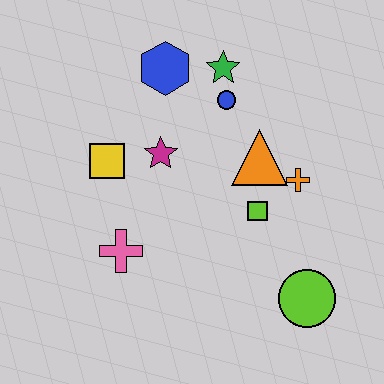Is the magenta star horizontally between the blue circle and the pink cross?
Yes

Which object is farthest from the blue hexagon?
The lime circle is farthest from the blue hexagon.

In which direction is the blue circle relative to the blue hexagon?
The blue circle is to the right of the blue hexagon.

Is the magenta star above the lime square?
Yes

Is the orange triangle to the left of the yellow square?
No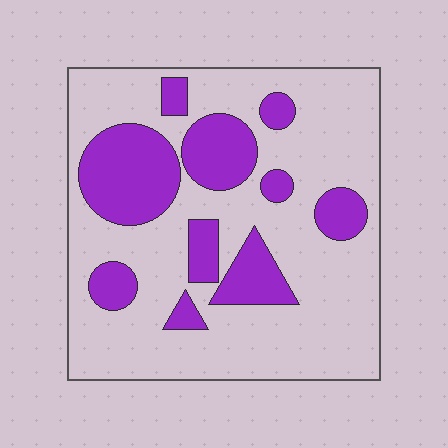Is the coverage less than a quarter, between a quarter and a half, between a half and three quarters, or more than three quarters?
Between a quarter and a half.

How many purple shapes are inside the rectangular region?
10.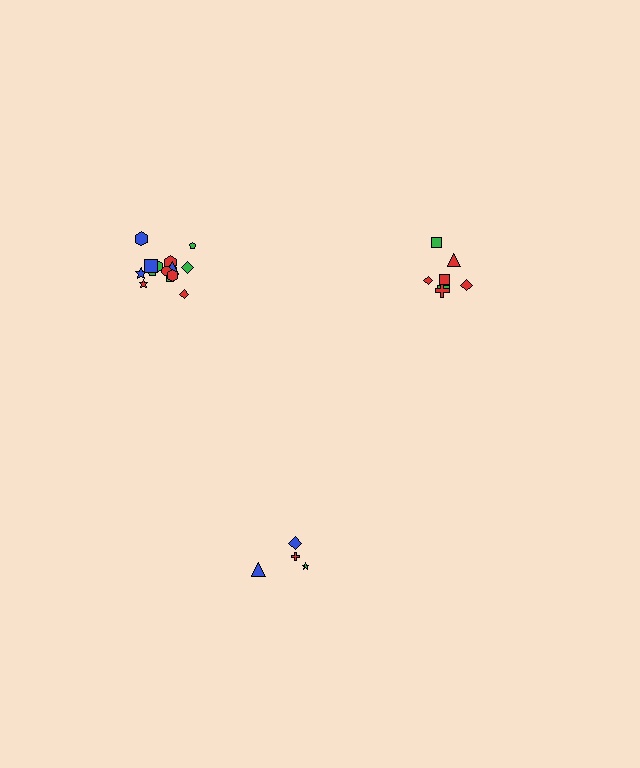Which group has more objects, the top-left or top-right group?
The top-left group.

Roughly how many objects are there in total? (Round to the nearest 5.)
Roughly 25 objects in total.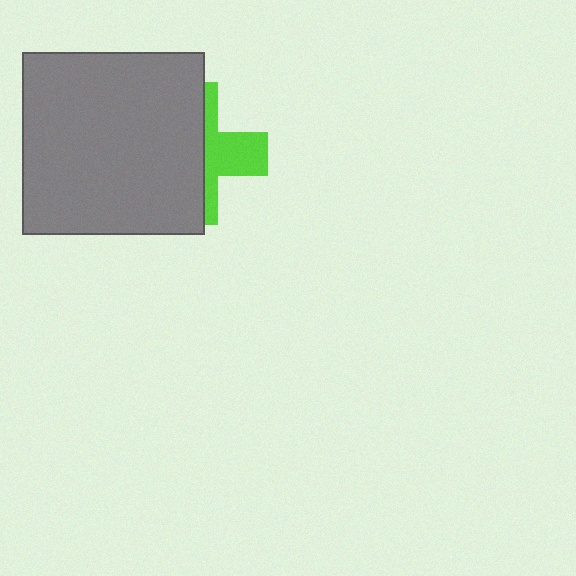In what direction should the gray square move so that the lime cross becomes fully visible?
The gray square should move left. That is the shortest direction to clear the overlap and leave the lime cross fully visible.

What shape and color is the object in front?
The object in front is a gray square.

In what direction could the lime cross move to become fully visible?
The lime cross could move right. That would shift it out from behind the gray square entirely.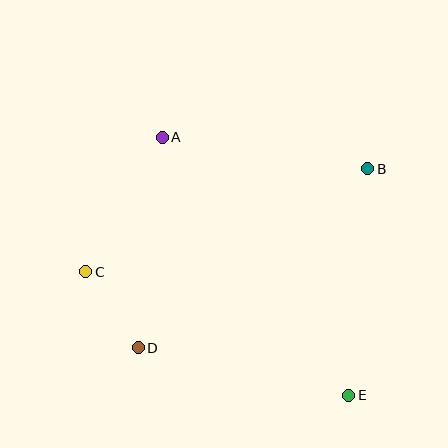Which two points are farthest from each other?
Points A and E are farthest from each other.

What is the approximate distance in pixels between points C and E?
The distance between C and E is approximately 291 pixels.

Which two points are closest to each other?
Points C and D are closest to each other.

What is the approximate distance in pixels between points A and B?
The distance between A and B is approximately 208 pixels.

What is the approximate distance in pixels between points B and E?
The distance between B and E is approximately 227 pixels.